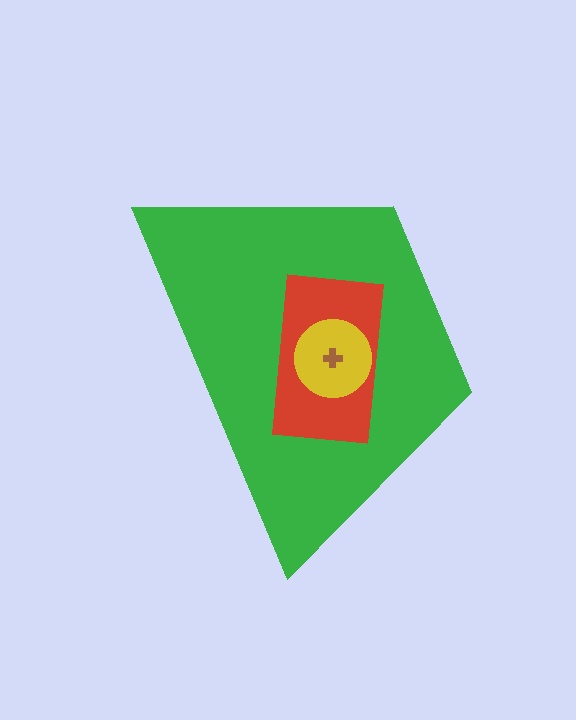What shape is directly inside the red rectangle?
The yellow circle.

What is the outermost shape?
The green trapezoid.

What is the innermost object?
The brown cross.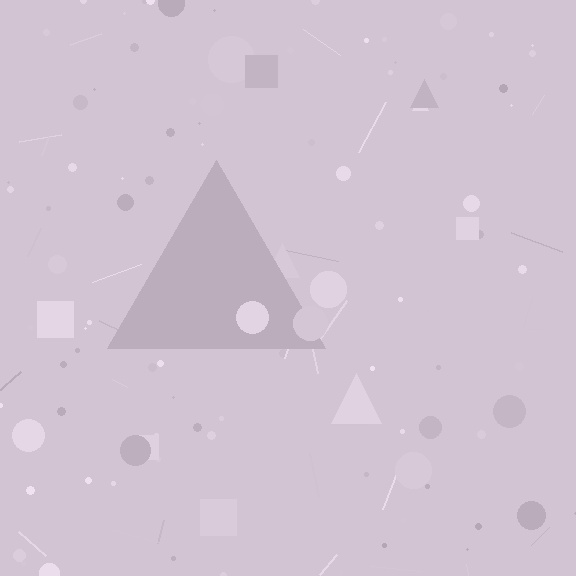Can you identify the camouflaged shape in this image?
The camouflaged shape is a triangle.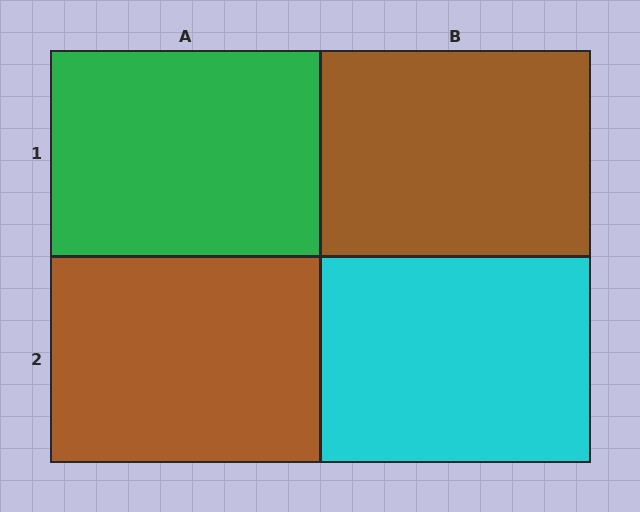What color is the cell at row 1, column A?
Green.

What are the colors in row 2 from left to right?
Brown, cyan.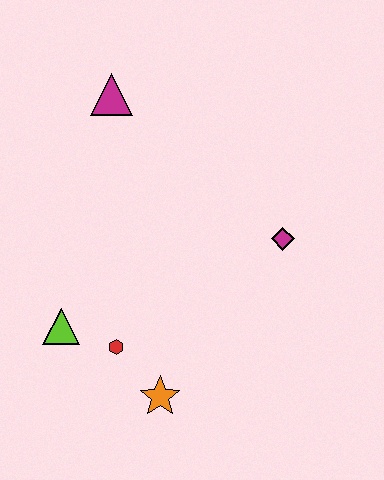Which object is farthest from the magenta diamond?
The lime triangle is farthest from the magenta diamond.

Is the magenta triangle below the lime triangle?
No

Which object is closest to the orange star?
The red hexagon is closest to the orange star.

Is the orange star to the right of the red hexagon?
Yes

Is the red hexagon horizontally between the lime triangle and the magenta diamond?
Yes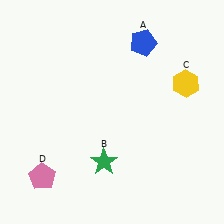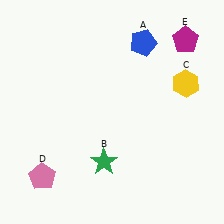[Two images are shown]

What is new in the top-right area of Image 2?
A magenta pentagon (E) was added in the top-right area of Image 2.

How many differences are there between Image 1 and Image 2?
There is 1 difference between the two images.